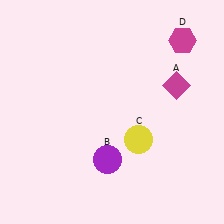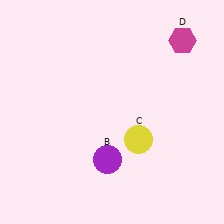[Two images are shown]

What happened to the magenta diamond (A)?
The magenta diamond (A) was removed in Image 2. It was in the top-right area of Image 1.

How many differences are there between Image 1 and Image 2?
There is 1 difference between the two images.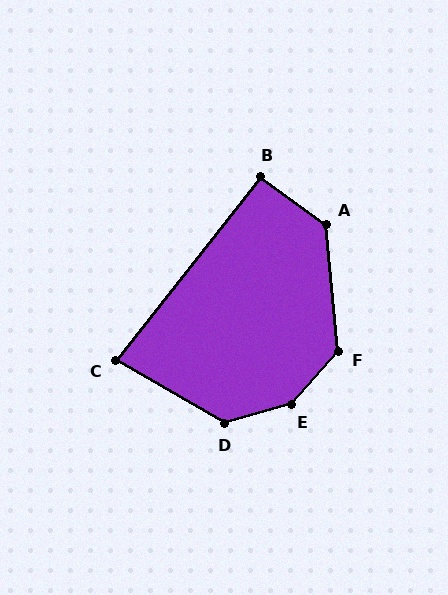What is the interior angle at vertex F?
Approximately 133 degrees (obtuse).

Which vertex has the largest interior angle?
E, at approximately 148 degrees.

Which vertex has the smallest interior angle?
C, at approximately 81 degrees.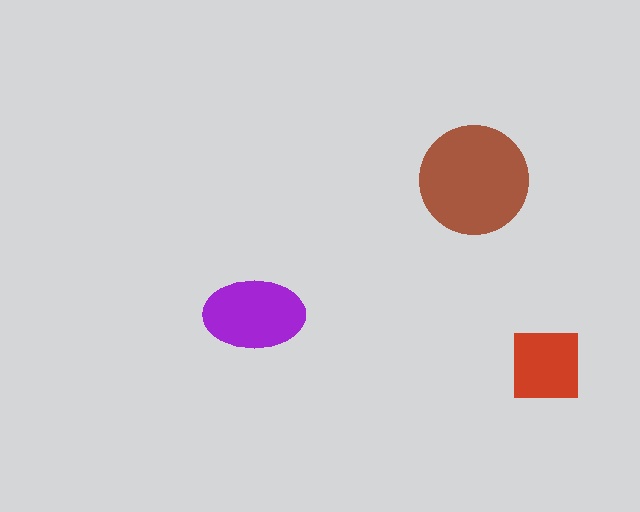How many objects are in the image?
There are 3 objects in the image.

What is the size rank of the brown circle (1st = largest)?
1st.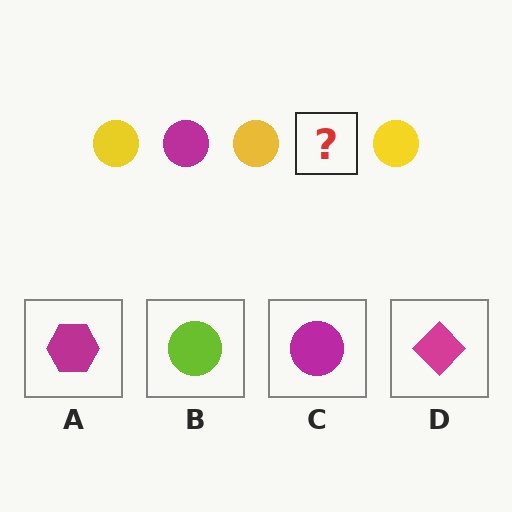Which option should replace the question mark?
Option C.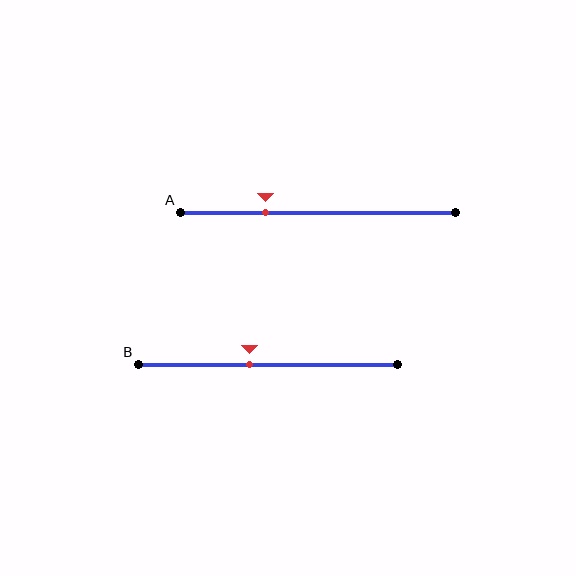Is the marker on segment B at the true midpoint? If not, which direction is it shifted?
No, the marker on segment B is shifted to the left by about 7% of the segment length.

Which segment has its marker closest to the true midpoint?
Segment B has its marker closest to the true midpoint.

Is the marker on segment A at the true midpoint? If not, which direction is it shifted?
No, the marker on segment A is shifted to the left by about 19% of the segment length.